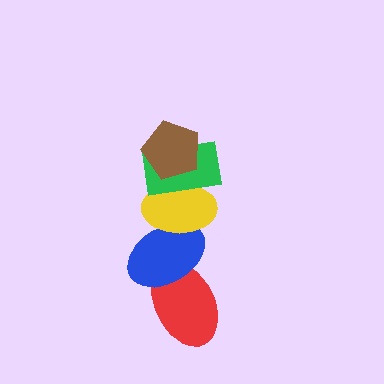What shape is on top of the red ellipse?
The blue ellipse is on top of the red ellipse.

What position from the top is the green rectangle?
The green rectangle is 2nd from the top.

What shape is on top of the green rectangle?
The brown pentagon is on top of the green rectangle.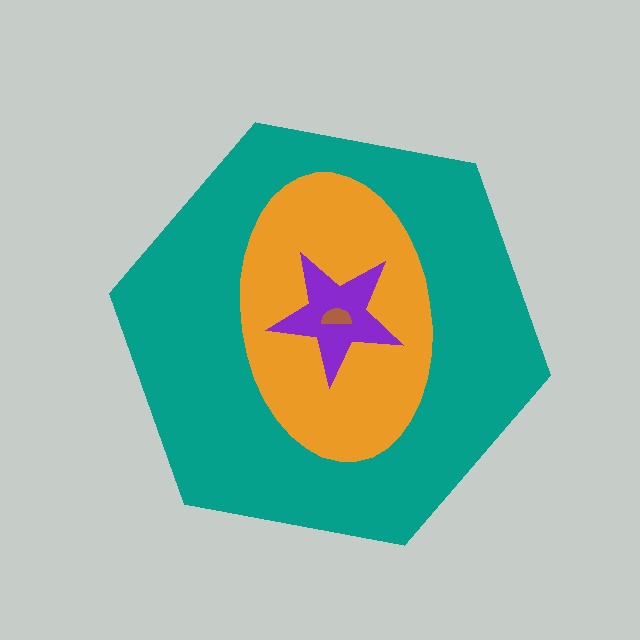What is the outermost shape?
The teal hexagon.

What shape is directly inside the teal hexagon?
The orange ellipse.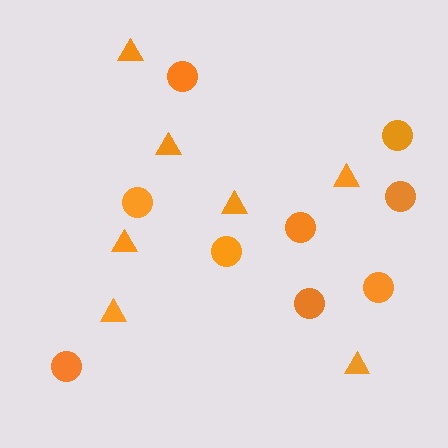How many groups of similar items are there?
There are 2 groups: one group of triangles (7) and one group of circles (9).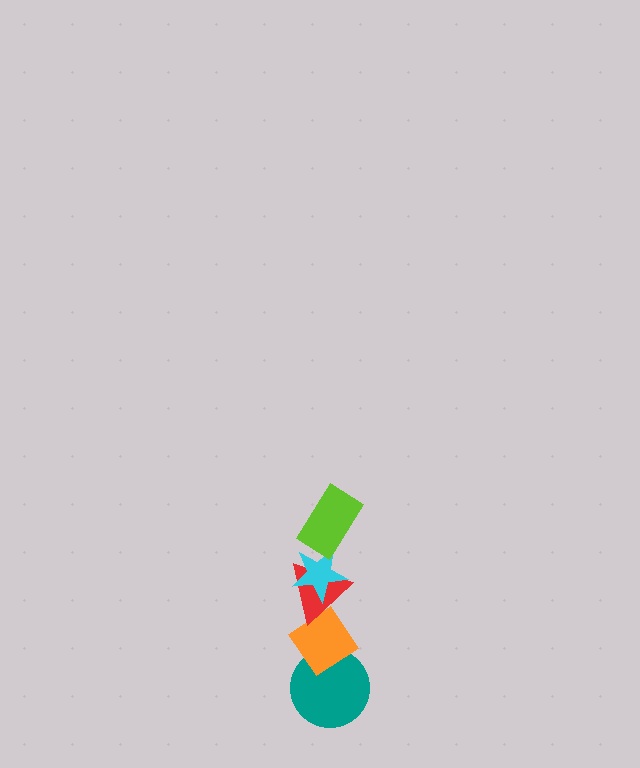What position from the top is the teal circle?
The teal circle is 5th from the top.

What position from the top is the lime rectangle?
The lime rectangle is 1st from the top.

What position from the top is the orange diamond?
The orange diamond is 4th from the top.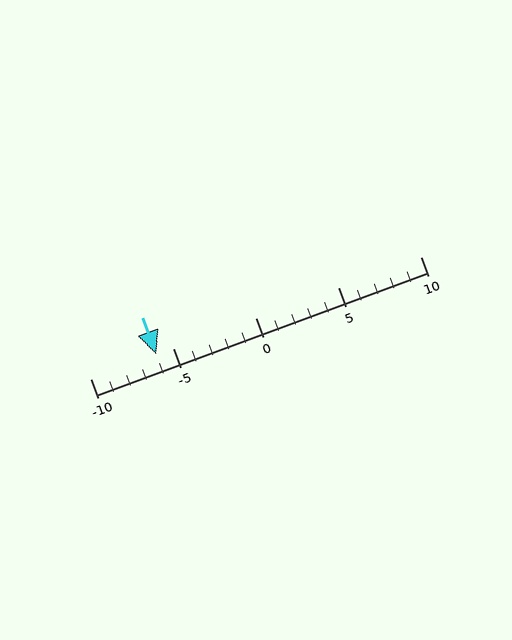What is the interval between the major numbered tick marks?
The major tick marks are spaced 5 units apart.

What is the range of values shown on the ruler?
The ruler shows values from -10 to 10.